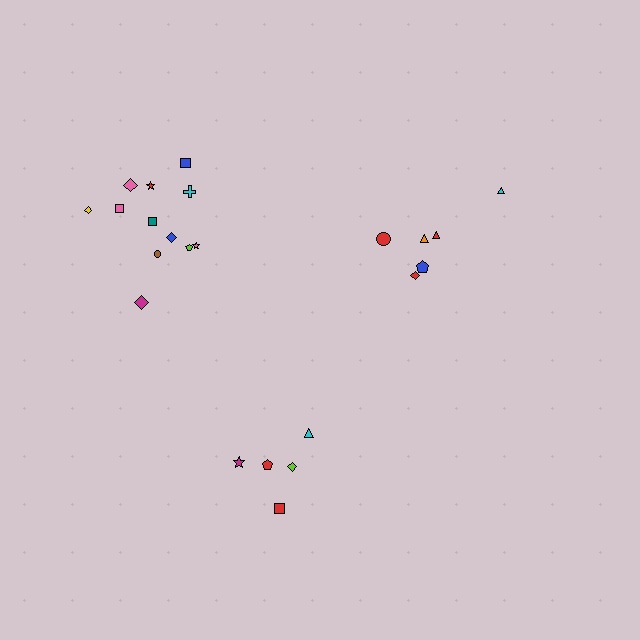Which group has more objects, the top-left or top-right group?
The top-left group.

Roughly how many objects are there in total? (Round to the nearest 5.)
Roughly 25 objects in total.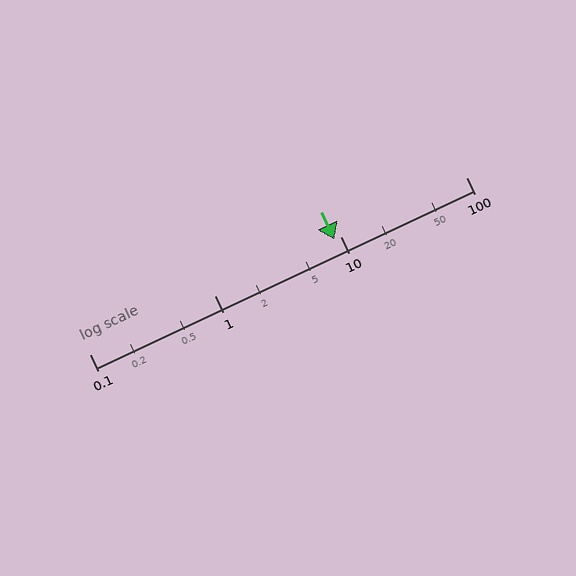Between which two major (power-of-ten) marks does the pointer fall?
The pointer is between 1 and 10.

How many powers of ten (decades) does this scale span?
The scale spans 3 decades, from 0.1 to 100.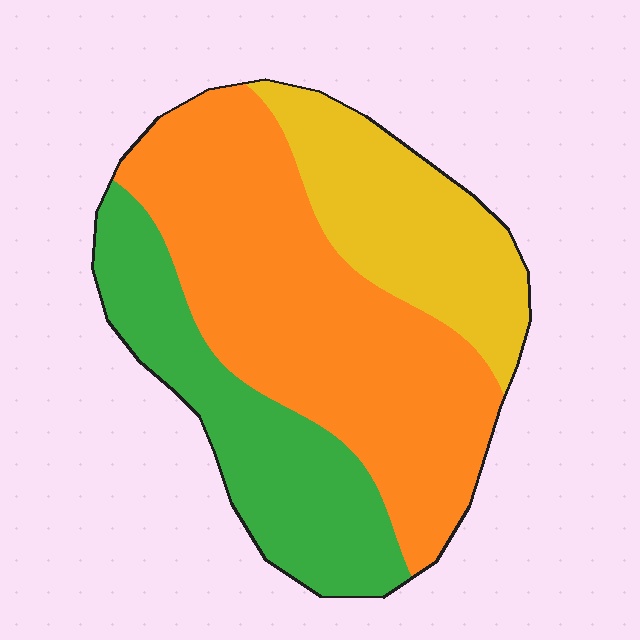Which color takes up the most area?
Orange, at roughly 50%.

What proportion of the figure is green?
Green takes up about one quarter (1/4) of the figure.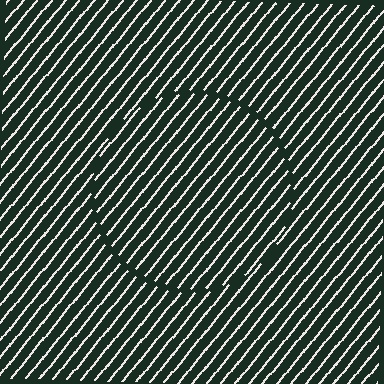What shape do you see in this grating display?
An illusory circle. The interior of the shape contains the same grating, shifted by half a period — the contour is defined by the phase discontinuity where line-ends from the inner and outer gratings abut.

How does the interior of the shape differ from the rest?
The interior of the shape contains the same grating, shifted by half a period — the contour is defined by the phase discontinuity where line-ends from the inner and outer gratings abut.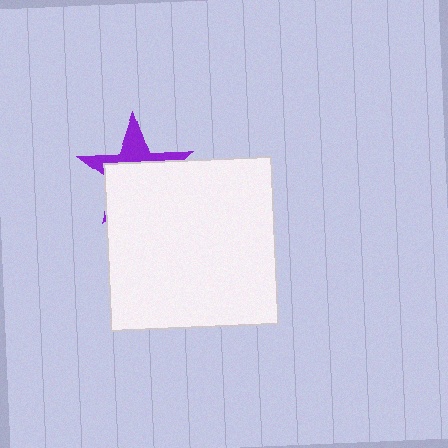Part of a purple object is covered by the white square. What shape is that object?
It is a star.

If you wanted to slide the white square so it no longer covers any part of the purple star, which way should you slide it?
Slide it down — that is the most direct way to separate the two shapes.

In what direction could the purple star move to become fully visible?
The purple star could move up. That would shift it out from behind the white square entirely.